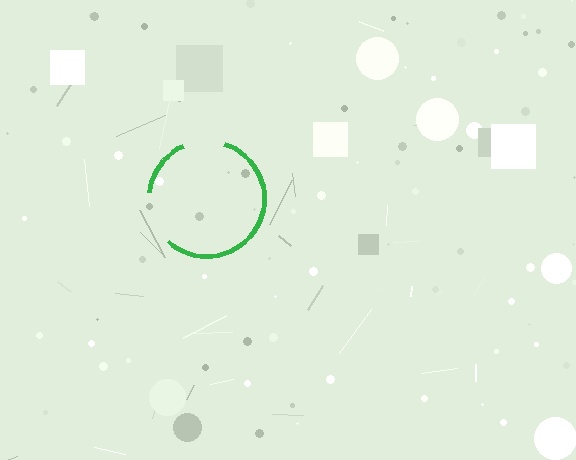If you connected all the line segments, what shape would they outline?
They would outline a circle.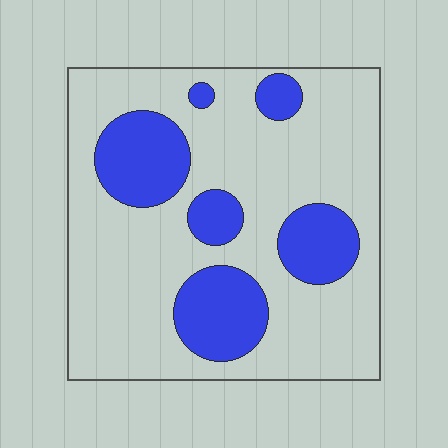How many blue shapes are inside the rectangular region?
6.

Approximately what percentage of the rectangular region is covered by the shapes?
Approximately 25%.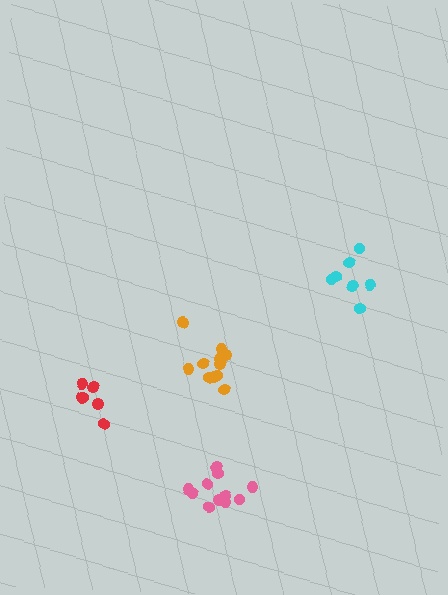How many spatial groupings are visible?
There are 4 spatial groupings.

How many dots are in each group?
Group 1: 6 dots, Group 2: 11 dots, Group 3: 7 dots, Group 4: 11 dots (35 total).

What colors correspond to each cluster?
The clusters are colored: red, orange, cyan, pink.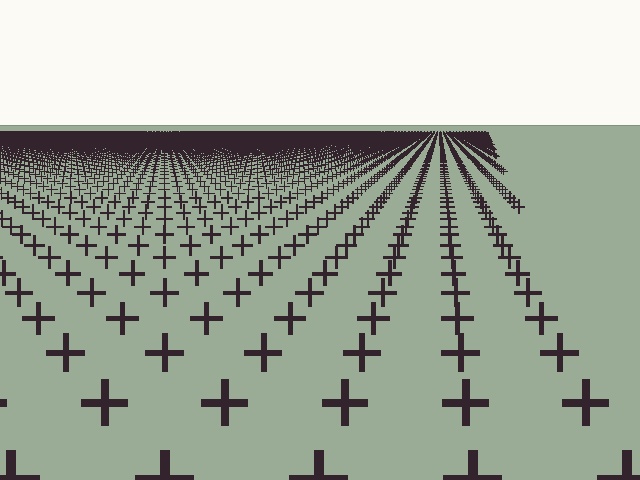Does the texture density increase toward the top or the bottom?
Density increases toward the top.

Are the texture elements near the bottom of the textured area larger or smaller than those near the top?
Larger. Near the bottom, elements are closer to the viewer and appear at a bigger on-screen size.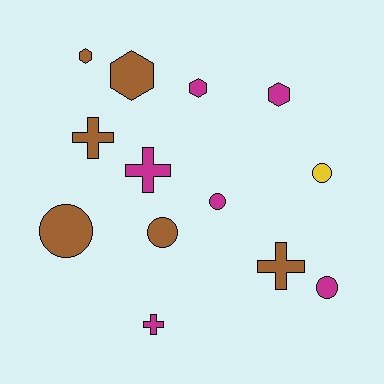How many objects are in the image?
There are 13 objects.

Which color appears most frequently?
Magenta, with 6 objects.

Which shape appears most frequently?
Circle, with 5 objects.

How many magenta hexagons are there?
There are 2 magenta hexagons.